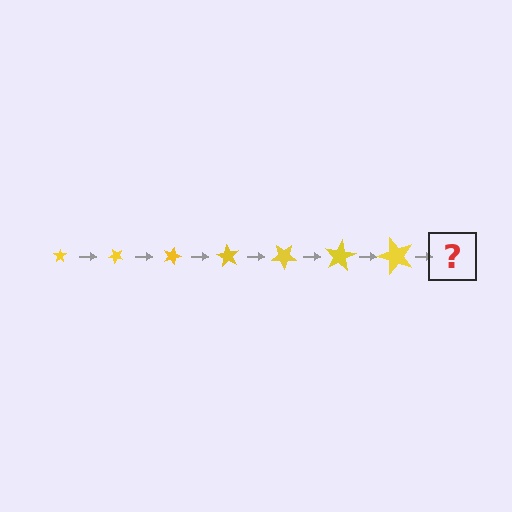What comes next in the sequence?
The next element should be a star, larger than the previous one and rotated 315 degrees from the start.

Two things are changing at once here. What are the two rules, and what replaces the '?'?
The two rules are that the star grows larger each step and it rotates 45 degrees each step. The '?' should be a star, larger than the previous one and rotated 315 degrees from the start.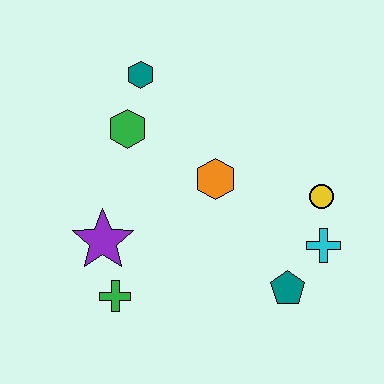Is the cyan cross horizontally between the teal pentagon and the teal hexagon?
No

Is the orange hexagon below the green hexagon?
Yes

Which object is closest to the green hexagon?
The teal hexagon is closest to the green hexagon.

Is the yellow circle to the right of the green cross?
Yes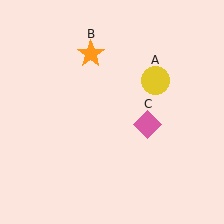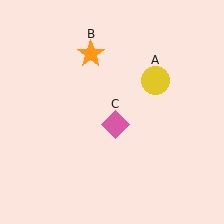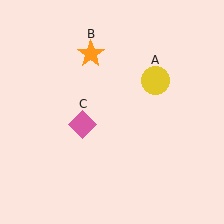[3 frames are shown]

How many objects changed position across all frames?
1 object changed position: pink diamond (object C).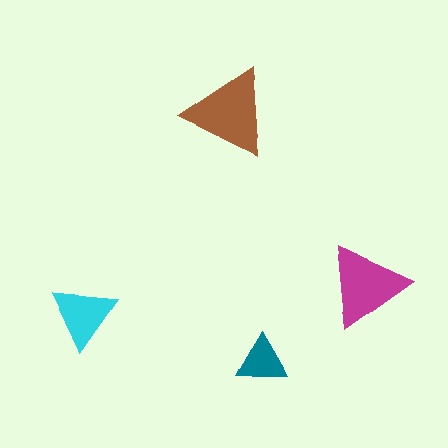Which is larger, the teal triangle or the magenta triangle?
The magenta one.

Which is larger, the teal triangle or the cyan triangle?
The cyan one.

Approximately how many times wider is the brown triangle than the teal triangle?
About 1.5 times wider.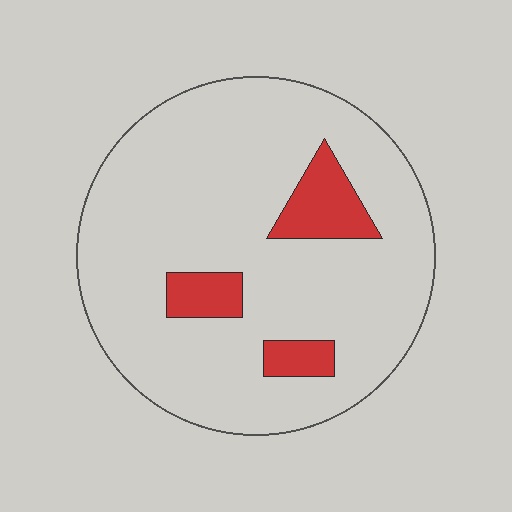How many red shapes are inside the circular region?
3.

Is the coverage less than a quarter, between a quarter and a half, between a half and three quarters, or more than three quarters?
Less than a quarter.